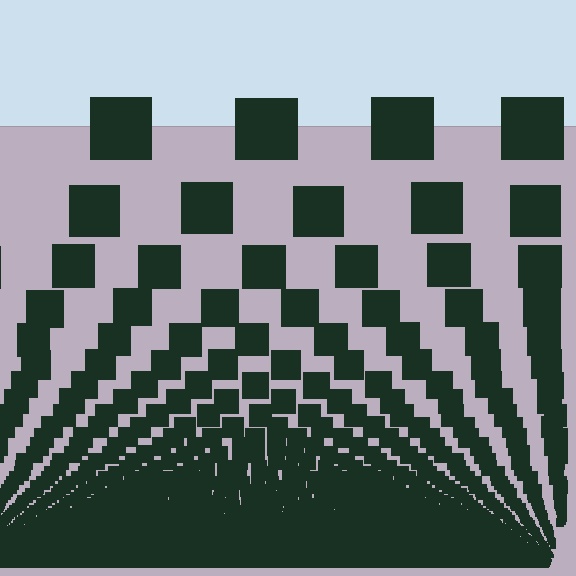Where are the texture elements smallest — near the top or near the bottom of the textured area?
Near the bottom.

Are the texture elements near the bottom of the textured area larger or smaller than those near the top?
Smaller. The gradient is inverted — elements near the bottom are smaller and denser.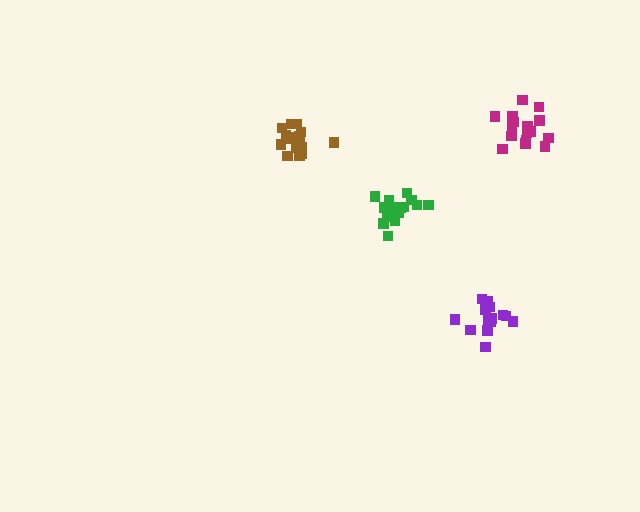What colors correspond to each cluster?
The clusters are colored: green, magenta, brown, purple.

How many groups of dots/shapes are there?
There are 4 groups.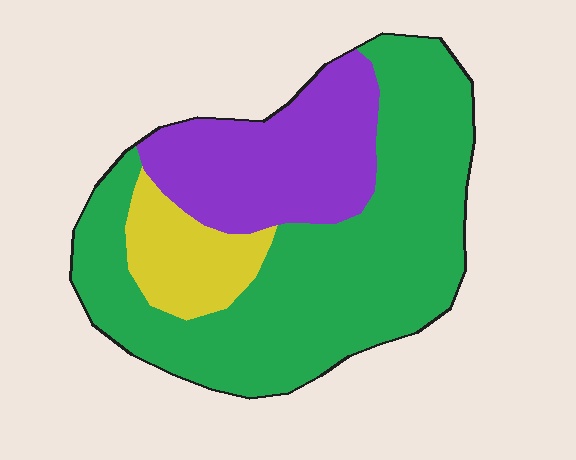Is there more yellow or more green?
Green.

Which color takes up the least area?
Yellow, at roughly 10%.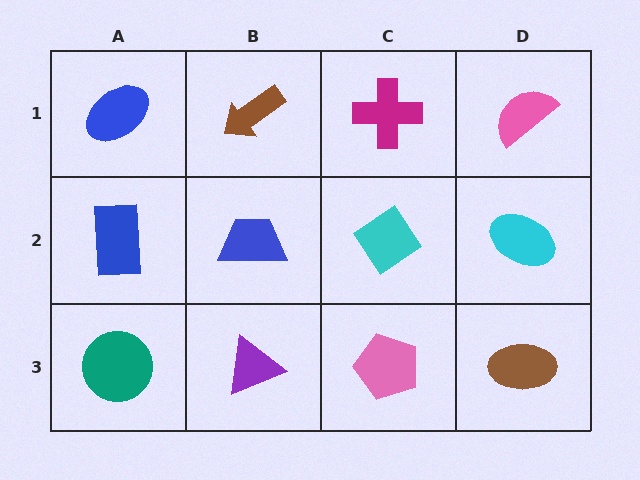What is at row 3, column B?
A purple triangle.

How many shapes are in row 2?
4 shapes.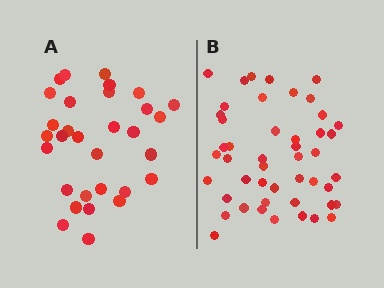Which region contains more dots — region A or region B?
Region B (the right region) has more dots.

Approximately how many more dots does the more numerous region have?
Region B has approximately 15 more dots than region A.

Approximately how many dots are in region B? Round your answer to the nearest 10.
About 50 dots. (The exact count is 47, which rounds to 50.)